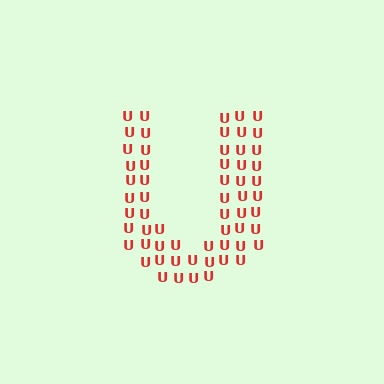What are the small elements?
The small elements are letter U's.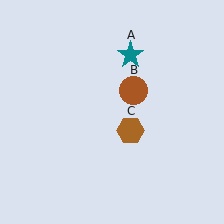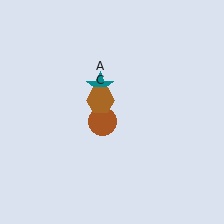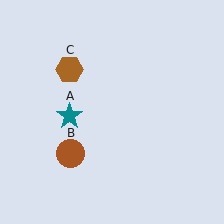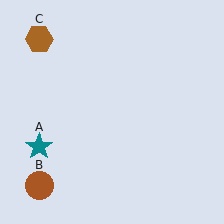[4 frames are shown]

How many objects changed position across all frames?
3 objects changed position: teal star (object A), brown circle (object B), brown hexagon (object C).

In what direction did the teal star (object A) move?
The teal star (object A) moved down and to the left.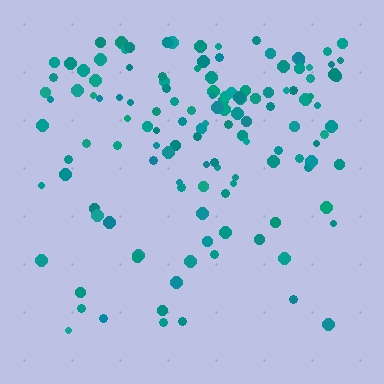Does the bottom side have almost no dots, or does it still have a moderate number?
Still a moderate number, just noticeably fewer than the top.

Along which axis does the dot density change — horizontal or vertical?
Vertical.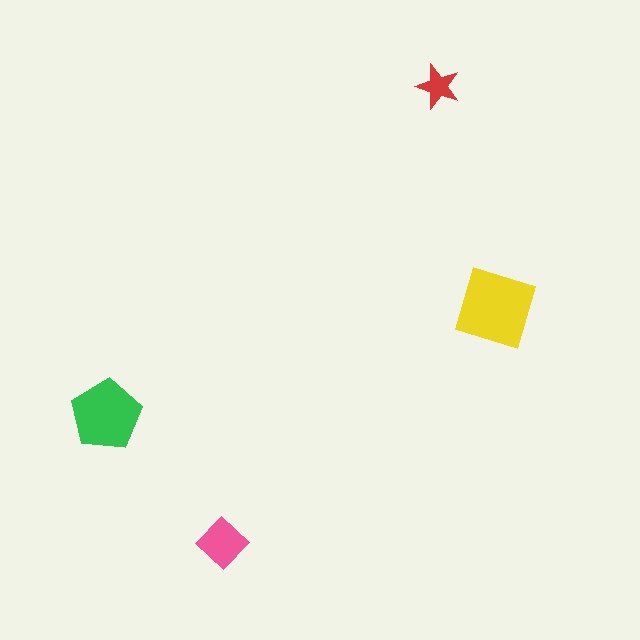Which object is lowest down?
The pink diamond is bottommost.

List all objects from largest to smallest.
The yellow square, the green pentagon, the pink diamond, the red star.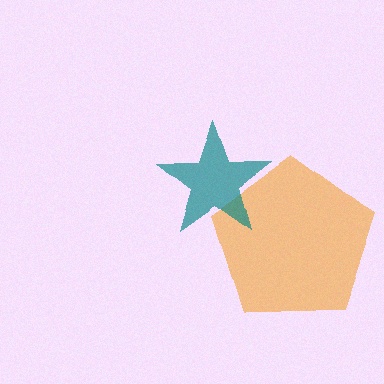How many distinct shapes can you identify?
There are 2 distinct shapes: an orange pentagon, a teal star.